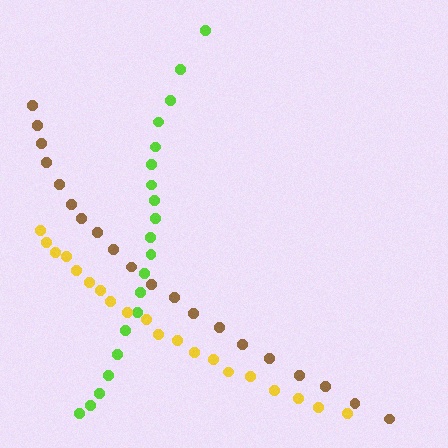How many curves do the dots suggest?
There are 3 distinct paths.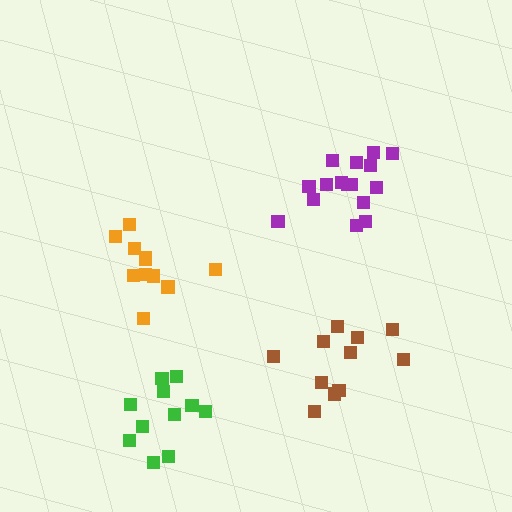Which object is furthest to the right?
The purple cluster is rightmost.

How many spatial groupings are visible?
There are 4 spatial groupings.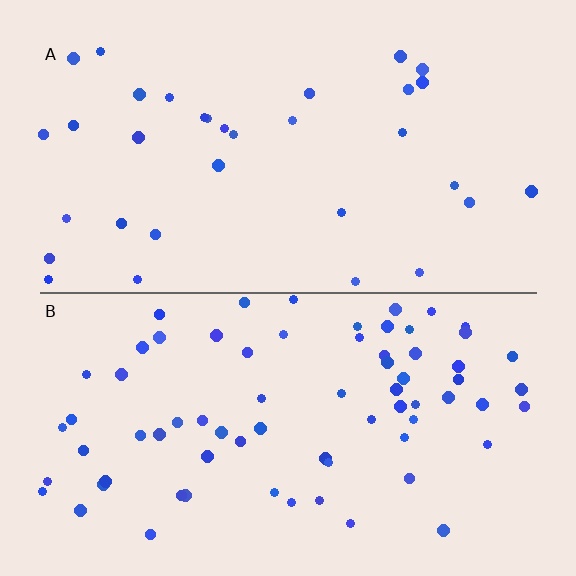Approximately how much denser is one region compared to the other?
Approximately 2.2× — region B over region A.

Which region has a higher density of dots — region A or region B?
B (the bottom).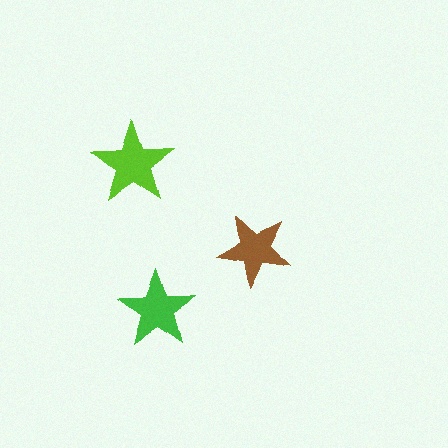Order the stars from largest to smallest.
the lime one, the green one, the brown one.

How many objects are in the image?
There are 3 objects in the image.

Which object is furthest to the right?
The brown star is rightmost.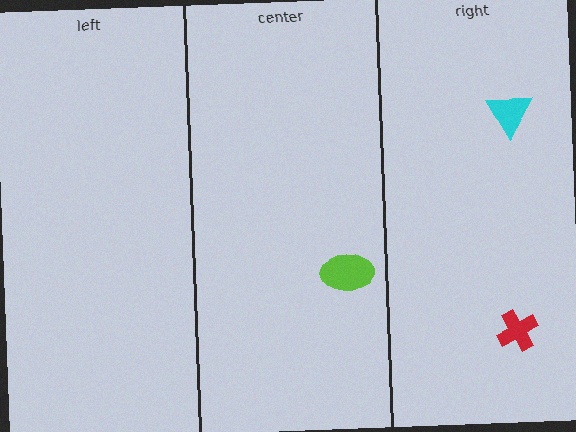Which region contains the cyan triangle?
The right region.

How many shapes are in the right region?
2.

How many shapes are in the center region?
1.